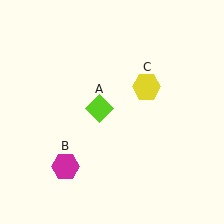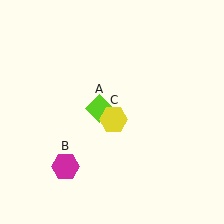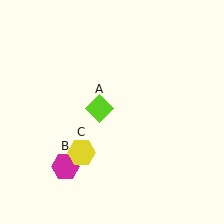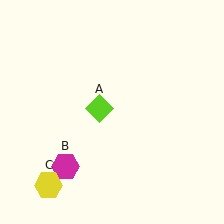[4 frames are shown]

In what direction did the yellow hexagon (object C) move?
The yellow hexagon (object C) moved down and to the left.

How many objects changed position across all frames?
1 object changed position: yellow hexagon (object C).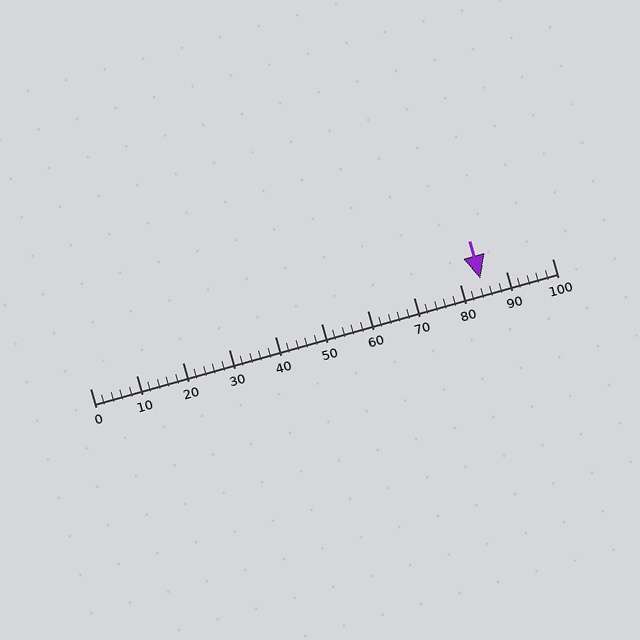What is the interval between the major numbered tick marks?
The major tick marks are spaced 10 units apart.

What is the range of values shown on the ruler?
The ruler shows values from 0 to 100.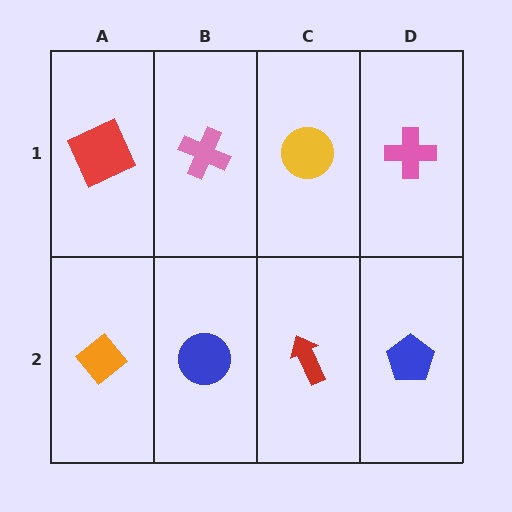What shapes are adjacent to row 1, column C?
A red arrow (row 2, column C), a pink cross (row 1, column B), a pink cross (row 1, column D).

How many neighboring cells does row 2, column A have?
2.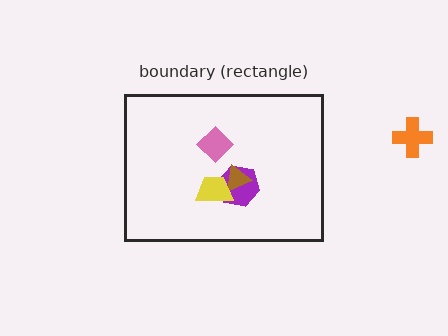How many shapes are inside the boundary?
4 inside, 1 outside.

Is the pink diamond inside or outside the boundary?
Inside.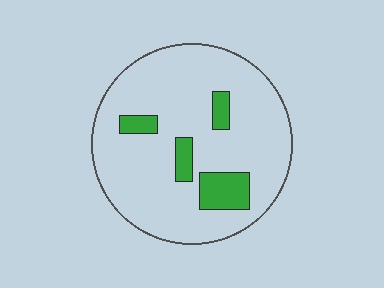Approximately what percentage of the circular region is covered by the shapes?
Approximately 15%.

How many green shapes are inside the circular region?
4.